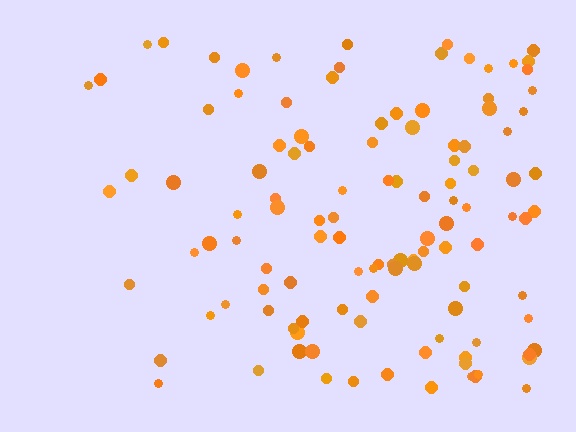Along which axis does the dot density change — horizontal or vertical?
Horizontal.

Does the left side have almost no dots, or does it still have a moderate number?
Still a moderate number, just noticeably fewer than the right.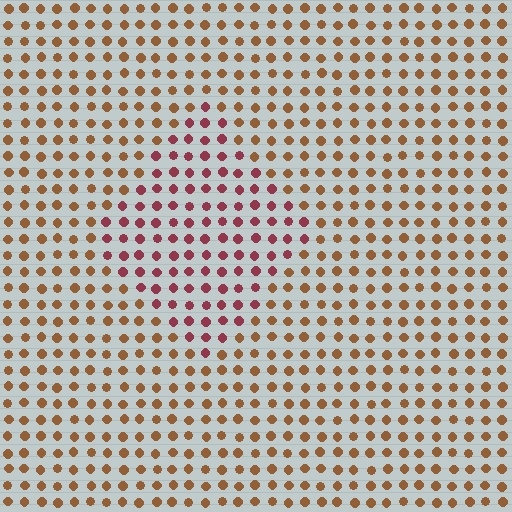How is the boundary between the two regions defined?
The boundary is defined purely by a slight shift in hue (about 40 degrees). Spacing, size, and orientation are identical on both sides.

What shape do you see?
I see a diamond.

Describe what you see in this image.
The image is filled with small brown elements in a uniform arrangement. A diamond-shaped region is visible where the elements are tinted to a slightly different hue, forming a subtle color boundary.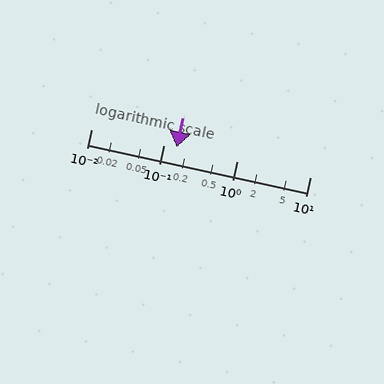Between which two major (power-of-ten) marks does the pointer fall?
The pointer is between 0.1 and 1.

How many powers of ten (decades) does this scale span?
The scale spans 3 decades, from 0.01 to 10.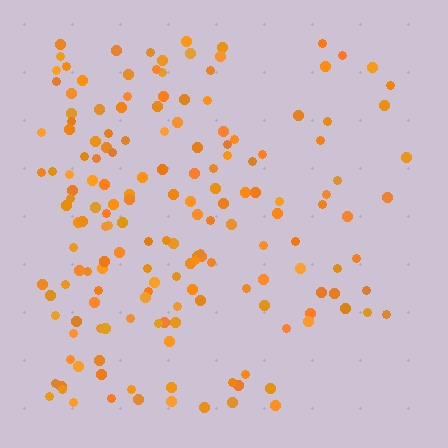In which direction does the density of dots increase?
From right to left, with the left side densest.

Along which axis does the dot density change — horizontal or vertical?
Horizontal.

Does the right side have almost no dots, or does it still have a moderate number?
Still a moderate number, just noticeably fewer than the left.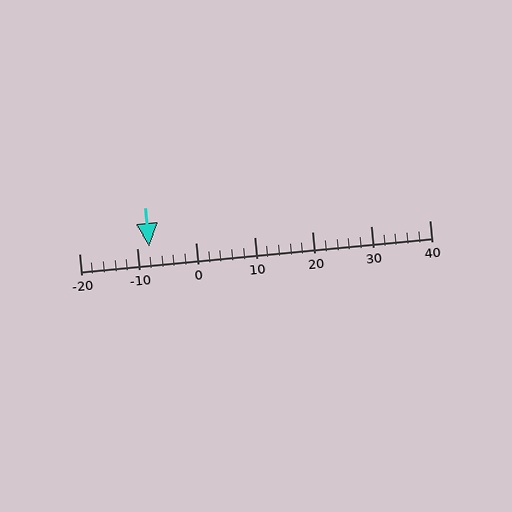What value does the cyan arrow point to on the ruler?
The cyan arrow points to approximately -8.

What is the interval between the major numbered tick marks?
The major tick marks are spaced 10 units apart.